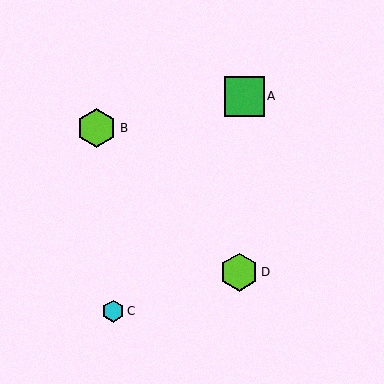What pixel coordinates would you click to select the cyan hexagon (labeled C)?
Click at (113, 311) to select the cyan hexagon C.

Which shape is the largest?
The green square (labeled A) is the largest.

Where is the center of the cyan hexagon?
The center of the cyan hexagon is at (113, 311).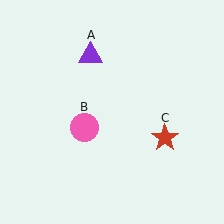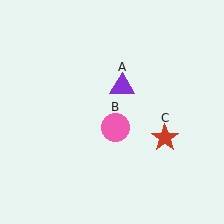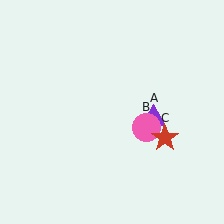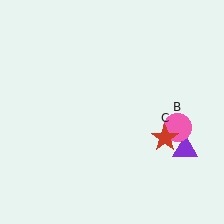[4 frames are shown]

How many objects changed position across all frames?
2 objects changed position: purple triangle (object A), pink circle (object B).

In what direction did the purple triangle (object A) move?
The purple triangle (object A) moved down and to the right.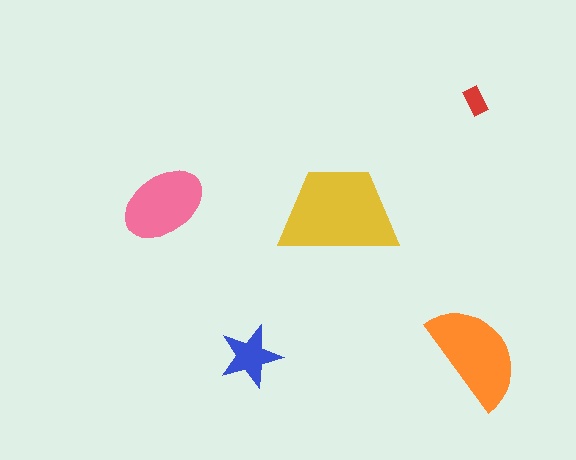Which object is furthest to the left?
The pink ellipse is leftmost.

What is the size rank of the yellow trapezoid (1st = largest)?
1st.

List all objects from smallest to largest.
The red rectangle, the blue star, the pink ellipse, the orange semicircle, the yellow trapezoid.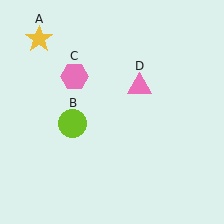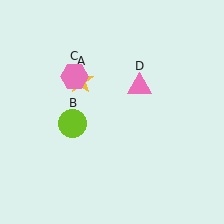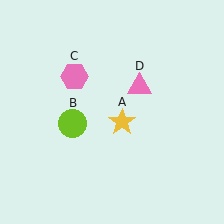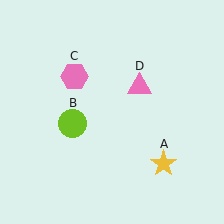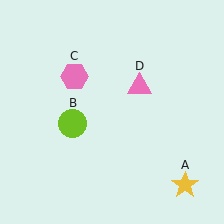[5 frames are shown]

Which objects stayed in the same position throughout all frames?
Lime circle (object B) and pink hexagon (object C) and pink triangle (object D) remained stationary.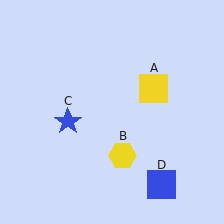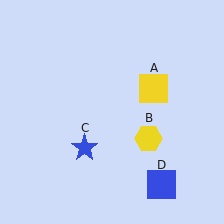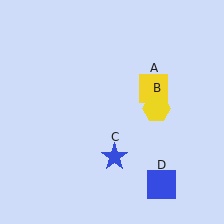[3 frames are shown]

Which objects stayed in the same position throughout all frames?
Yellow square (object A) and blue square (object D) remained stationary.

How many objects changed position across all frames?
2 objects changed position: yellow hexagon (object B), blue star (object C).